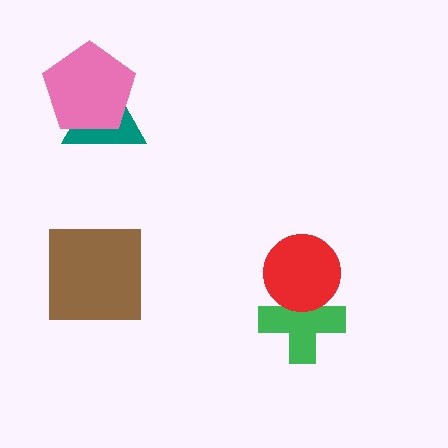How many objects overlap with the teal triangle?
1 object overlaps with the teal triangle.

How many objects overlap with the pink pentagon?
1 object overlaps with the pink pentagon.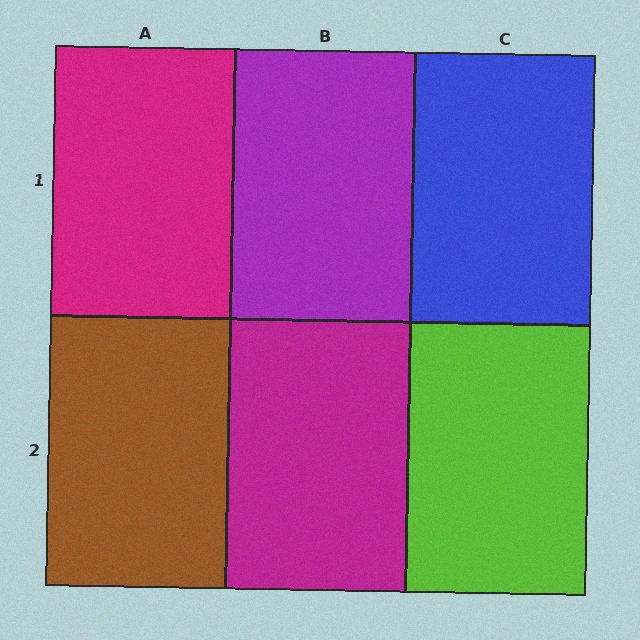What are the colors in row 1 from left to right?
Magenta, purple, blue.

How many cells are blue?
1 cell is blue.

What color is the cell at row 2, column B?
Magenta.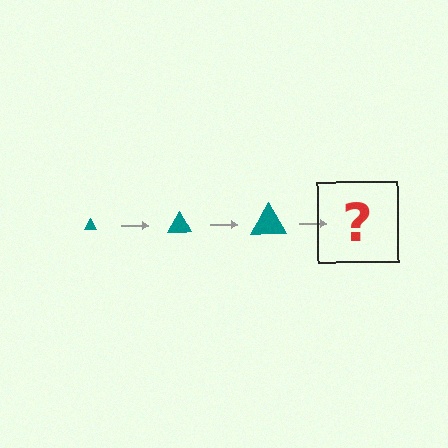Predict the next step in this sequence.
The next step is a teal triangle, larger than the previous one.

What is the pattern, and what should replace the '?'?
The pattern is that the triangle gets progressively larger each step. The '?' should be a teal triangle, larger than the previous one.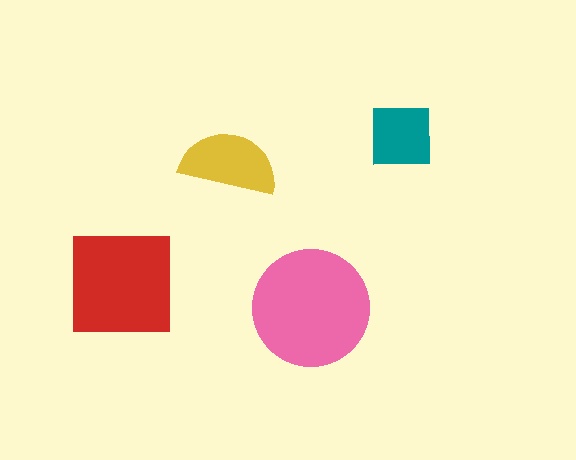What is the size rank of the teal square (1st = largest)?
4th.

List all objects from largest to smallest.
The pink circle, the red square, the yellow semicircle, the teal square.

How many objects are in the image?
There are 4 objects in the image.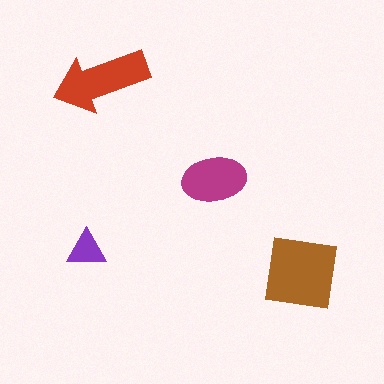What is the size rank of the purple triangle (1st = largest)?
4th.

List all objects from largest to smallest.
The brown square, the red arrow, the magenta ellipse, the purple triangle.